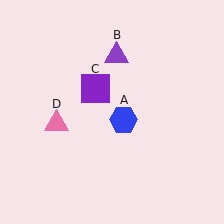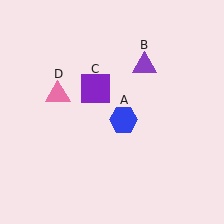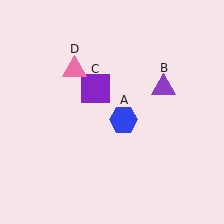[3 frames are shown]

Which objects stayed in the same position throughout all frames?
Blue hexagon (object A) and purple square (object C) remained stationary.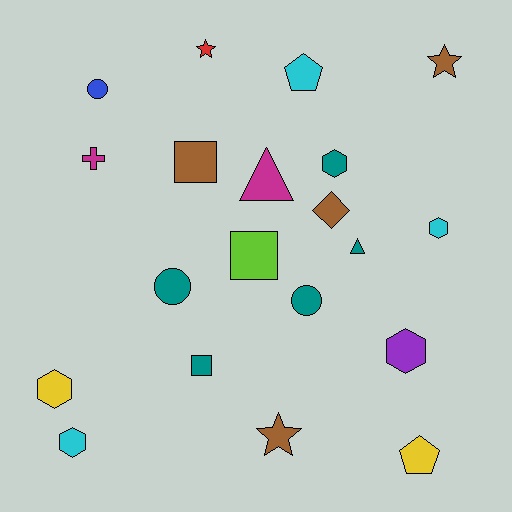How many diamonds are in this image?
There is 1 diamond.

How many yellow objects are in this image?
There are 2 yellow objects.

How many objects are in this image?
There are 20 objects.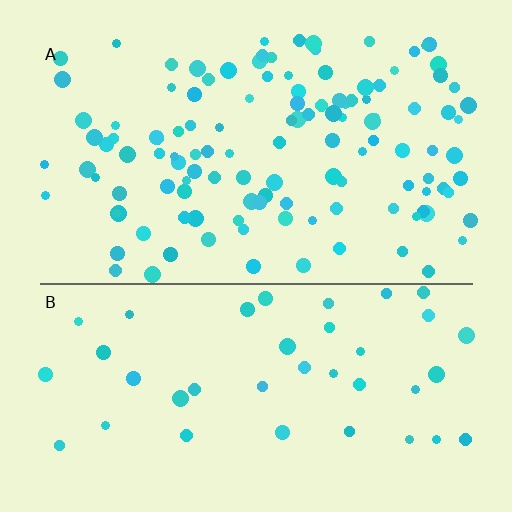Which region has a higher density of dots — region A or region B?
A (the top).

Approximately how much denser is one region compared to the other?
Approximately 3.1× — region A over region B.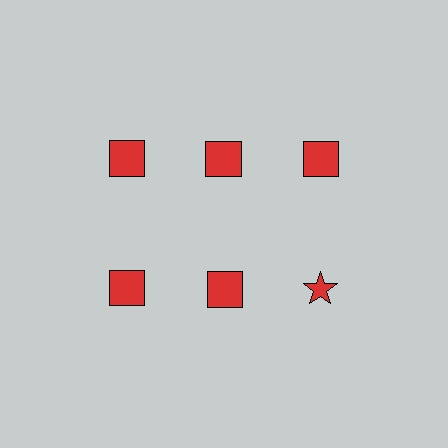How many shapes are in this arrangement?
There are 6 shapes arranged in a grid pattern.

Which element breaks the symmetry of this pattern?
The red star in the second row, center column breaks the symmetry. All other shapes are red squares.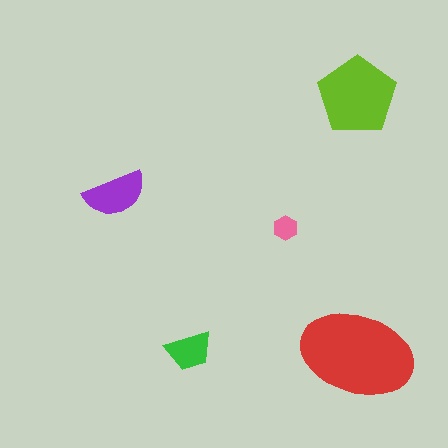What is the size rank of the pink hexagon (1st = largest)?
5th.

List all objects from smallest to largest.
The pink hexagon, the green trapezoid, the purple semicircle, the lime pentagon, the red ellipse.